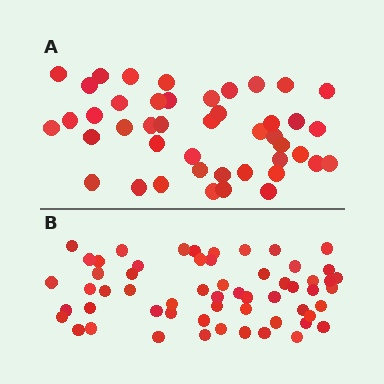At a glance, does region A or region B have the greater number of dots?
Region B (the bottom region) has more dots.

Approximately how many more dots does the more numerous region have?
Region B has approximately 15 more dots than region A.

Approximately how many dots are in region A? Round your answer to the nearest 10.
About 40 dots. (The exact count is 44, which rounds to 40.)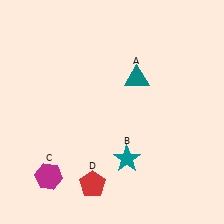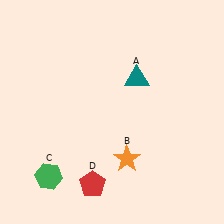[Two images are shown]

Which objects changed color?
B changed from teal to orange. C changed from magenta to green.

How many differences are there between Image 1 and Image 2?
There are 2 differences between the two images.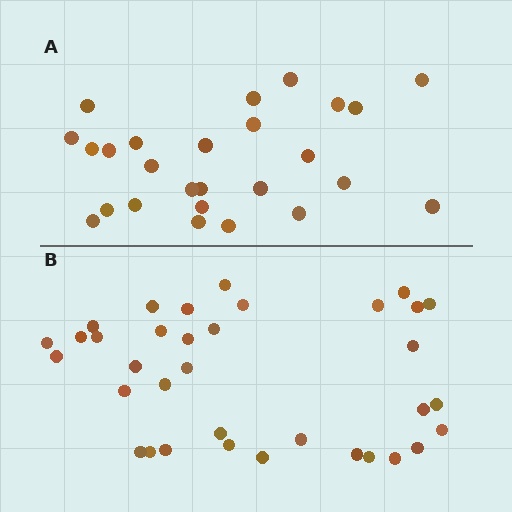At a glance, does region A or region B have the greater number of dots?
Region B (the bottom region) has more dots.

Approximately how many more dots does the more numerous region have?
Region B has roughly 8 or so more dots than region A.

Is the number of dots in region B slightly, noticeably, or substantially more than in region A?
Region B has noticeably more, but not dramatically so. The ratio is roughly 1.3 to 1.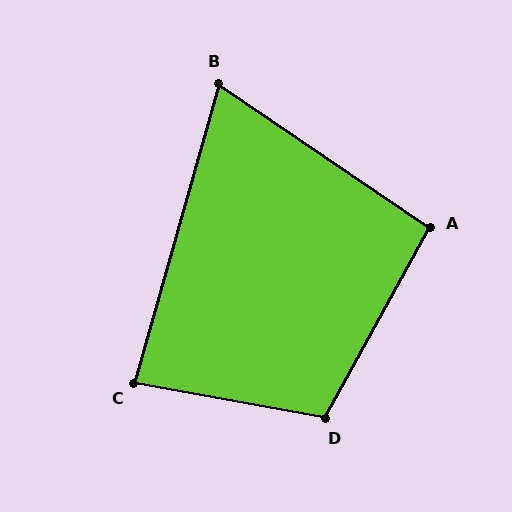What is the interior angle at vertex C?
Approximately 85 degrees (acute).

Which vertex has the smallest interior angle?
B, at approximately 72 degrees.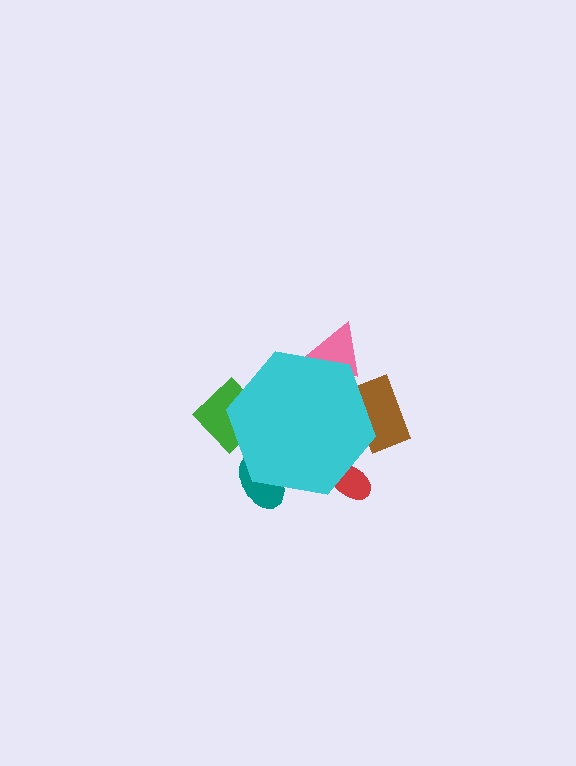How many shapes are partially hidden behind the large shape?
5 shapes are partially hidden.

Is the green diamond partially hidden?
Yes, the green diamond is partially hidden behind the cyan hexagon.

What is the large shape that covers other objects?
A cyan hexagon.